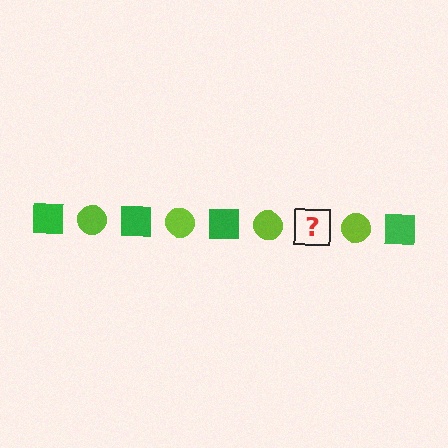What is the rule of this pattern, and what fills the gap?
The rule is that the pattern alternates between green square and lime circle. The gap should be filled with a green square.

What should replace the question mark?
The question mark should be replaced with a green square.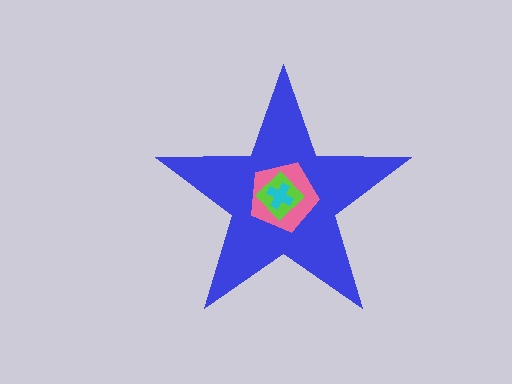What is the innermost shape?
The cyan cross.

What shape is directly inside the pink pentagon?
The lime diamond.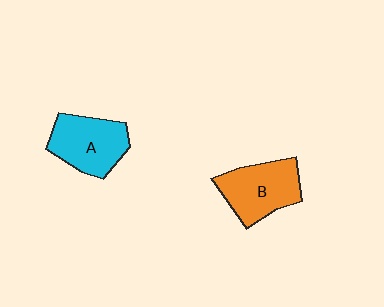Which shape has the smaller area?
Shape A (cyan).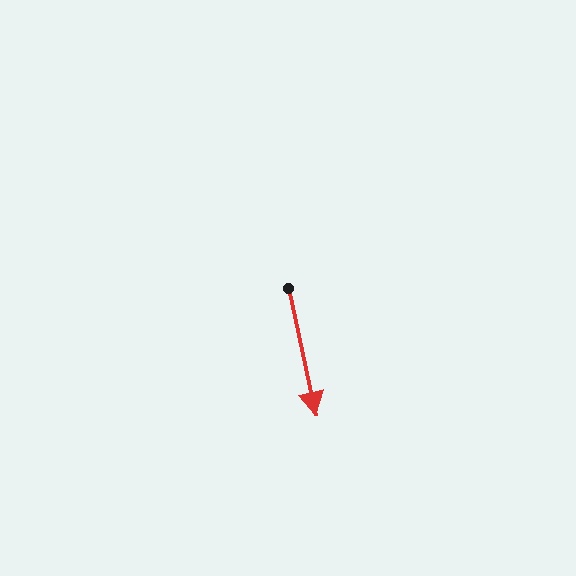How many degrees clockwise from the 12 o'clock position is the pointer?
Approximately 168 degrees.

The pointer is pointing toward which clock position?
Roughly 6 o'clock.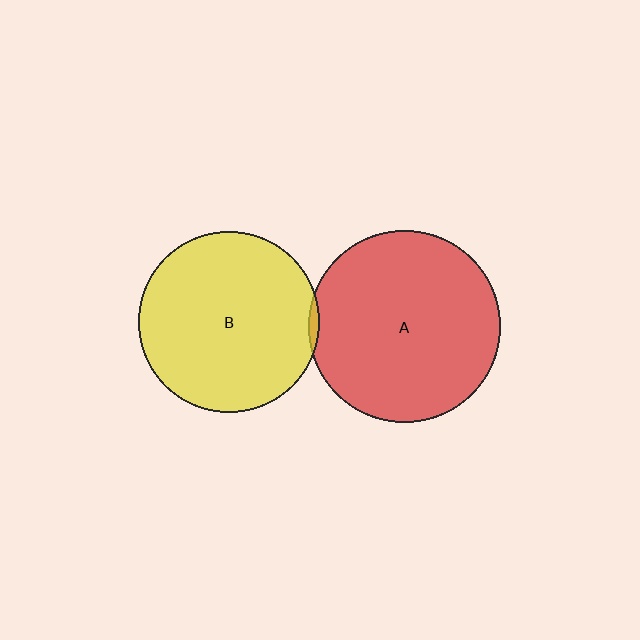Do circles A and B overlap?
Yes.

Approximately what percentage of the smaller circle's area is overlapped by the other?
Approximately 5%.